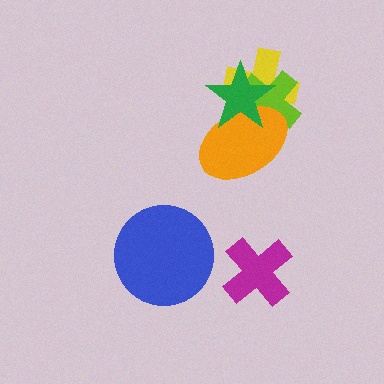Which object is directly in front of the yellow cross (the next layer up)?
The lime cross is directly in front of the yellow cross.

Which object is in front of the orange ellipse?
The green star is in front of the orange ellipse.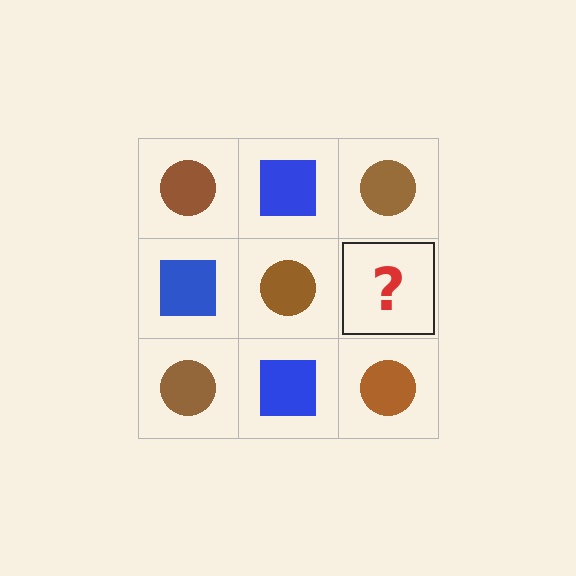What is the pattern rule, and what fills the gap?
The rule is that it alternates brown circle and blue square in a checkerboard pattern. The gap should be filled with a blue square.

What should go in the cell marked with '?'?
The missing cell should contain a blue square.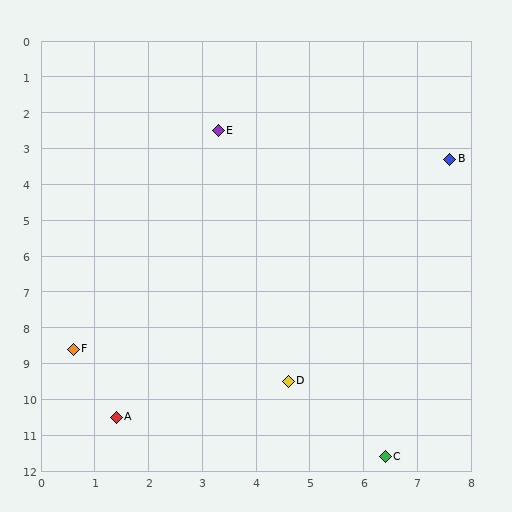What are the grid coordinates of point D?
Point D is at approximately (4.6, 9.5).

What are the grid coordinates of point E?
Point E is at approximately (3.3, 2.5).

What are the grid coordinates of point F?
Point F is at approximately (0.6, 8.6).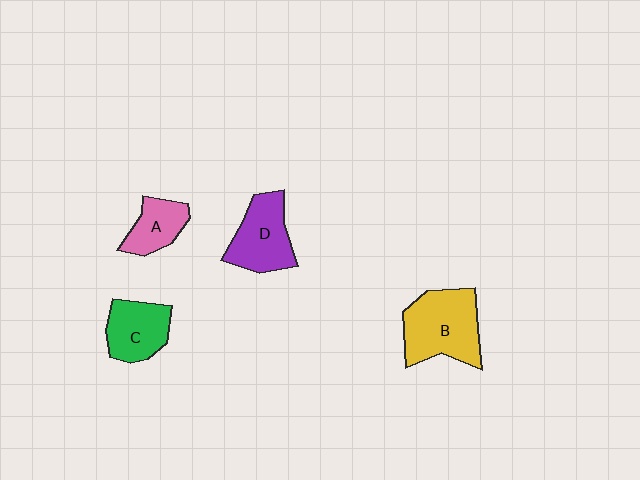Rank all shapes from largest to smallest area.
From largest to smallest: B (yellow), D (purple), C (green), A (pink).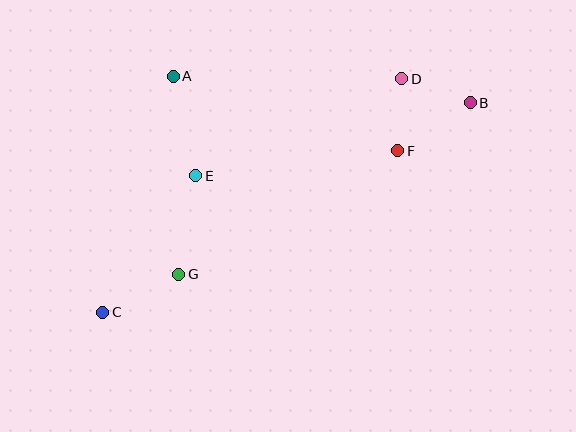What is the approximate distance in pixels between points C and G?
The distance between C and G is approximately 85 pixels.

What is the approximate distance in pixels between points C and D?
The distance between C and D is approximately 379 pixels.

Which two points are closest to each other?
Points D and F are closest to each other.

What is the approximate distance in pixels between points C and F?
The distance between C and F is approximately 336 pixels.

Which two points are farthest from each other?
Points B and C are farthest from each other.